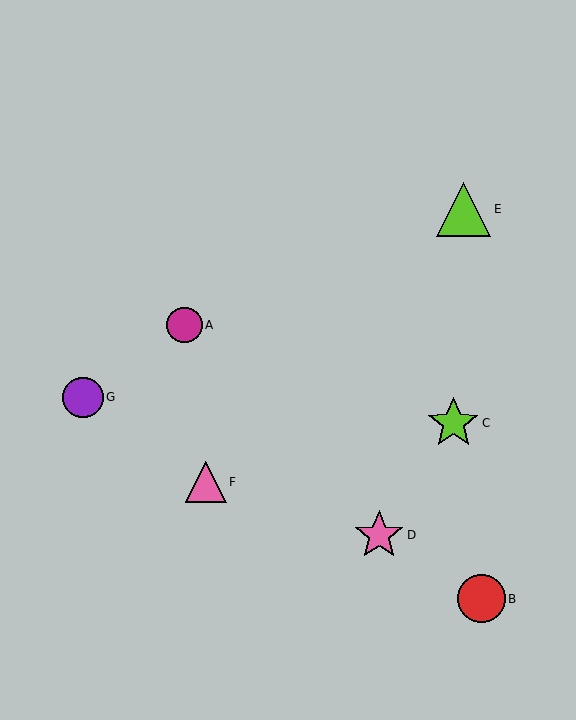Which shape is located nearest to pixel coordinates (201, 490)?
The pink triangle (labeled F) at (206, 482) is nearest to that location.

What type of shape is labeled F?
Shape F is a pink triangle.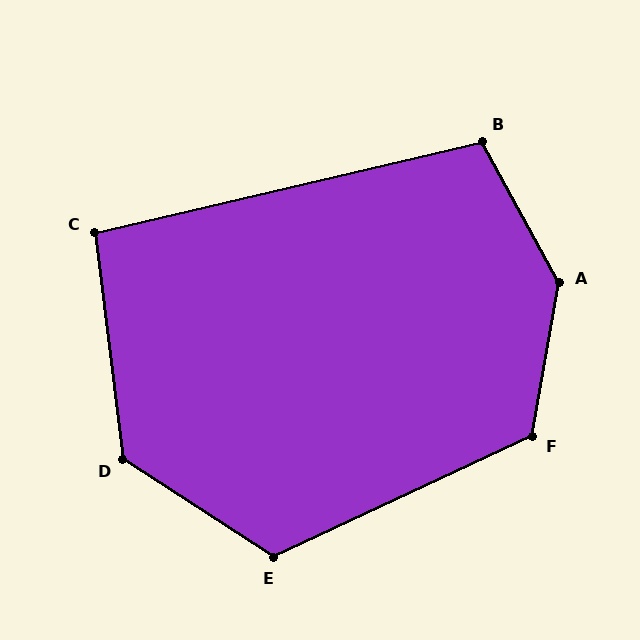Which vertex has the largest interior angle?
A, at approximately 142 degrees.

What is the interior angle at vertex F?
Approximately 125 degrees (obtuse).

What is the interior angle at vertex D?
Approximately 130 degrees (obtuse).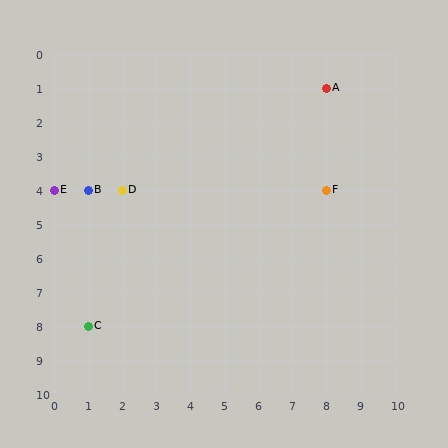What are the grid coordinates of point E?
Point E is at grid coordinates (0, 4).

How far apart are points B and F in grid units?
Points B and F are 7 columns apart.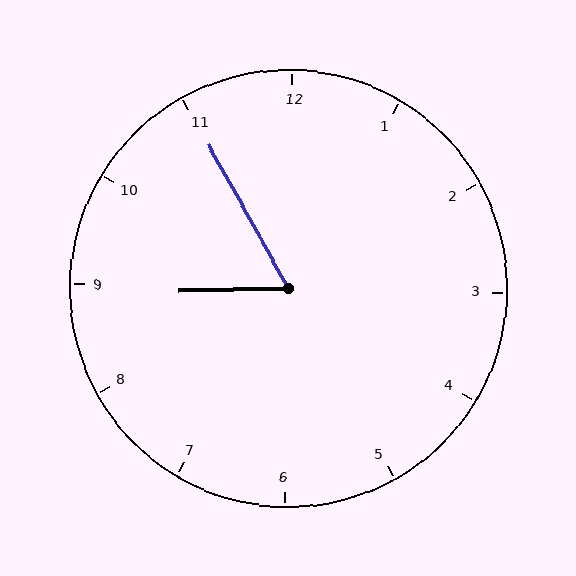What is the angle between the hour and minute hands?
Approximately 62 degrees.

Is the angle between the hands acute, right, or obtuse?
It is acute.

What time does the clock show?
8:55.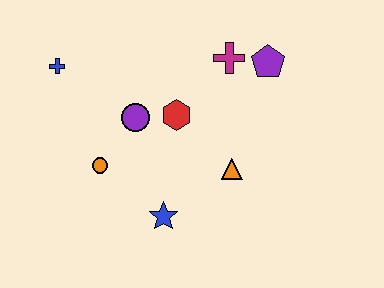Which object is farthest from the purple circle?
The purple pentagon is farthest from the purple circle.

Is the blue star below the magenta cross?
Yes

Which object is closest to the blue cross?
The purple circle is closest to the blue cross.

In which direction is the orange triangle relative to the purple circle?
The orange triangle is to the right of the purple circle.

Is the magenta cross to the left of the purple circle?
No